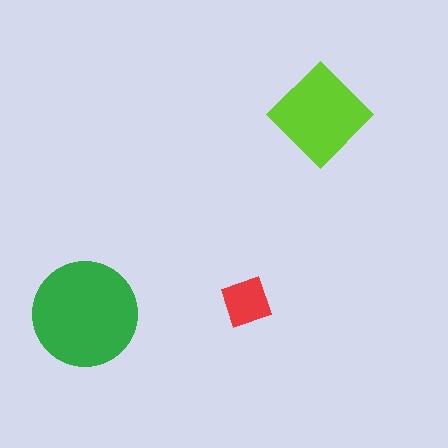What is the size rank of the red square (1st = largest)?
3rd.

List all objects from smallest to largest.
The red square, the lime diamond, the green circle.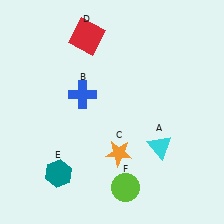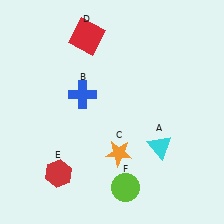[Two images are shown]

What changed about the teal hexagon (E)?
In Image 1, E is teal. In Image 2, it changed to red.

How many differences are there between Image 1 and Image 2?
There is 1 difference between the two images.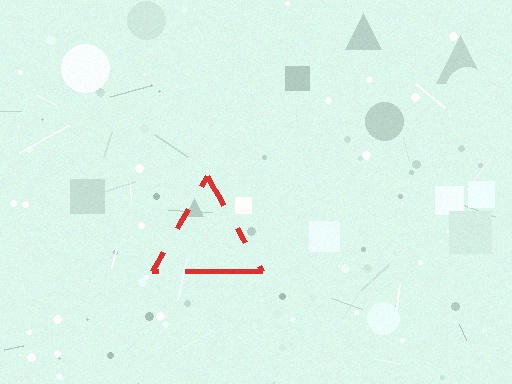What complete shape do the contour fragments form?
The contour fragments form a triangle.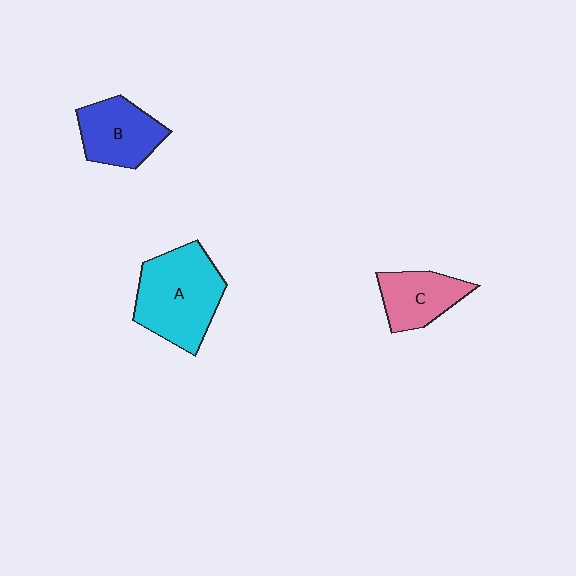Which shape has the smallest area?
Shape C (pink).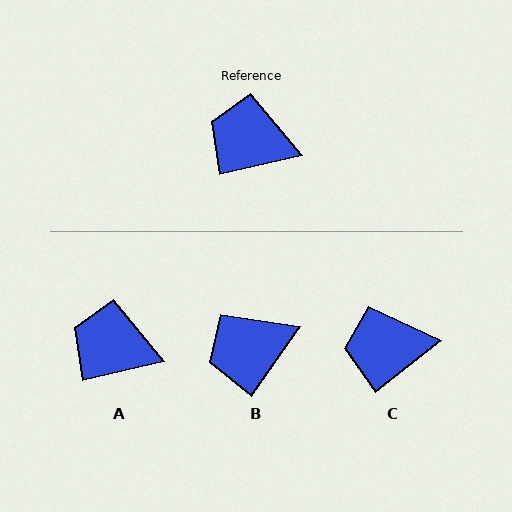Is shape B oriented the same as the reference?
No, it is off by about 42 degrees.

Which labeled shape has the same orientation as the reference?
A.